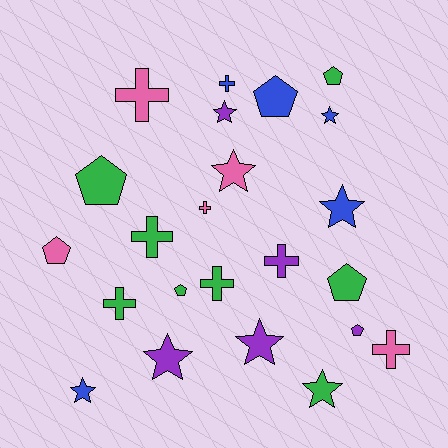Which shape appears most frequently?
Star, with 8 objects.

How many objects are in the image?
There are 23 objects.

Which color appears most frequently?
Green, with 8 objects.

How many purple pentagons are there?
There is 1 purple pentagon.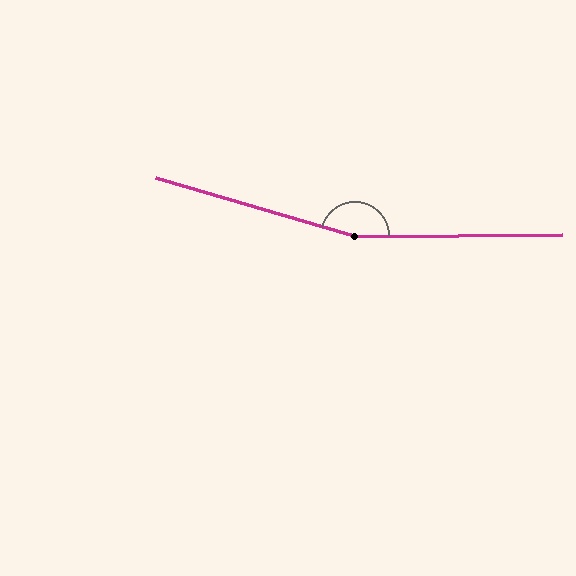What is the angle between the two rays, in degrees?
Approximately 163 degrees.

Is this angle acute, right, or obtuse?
It is obtuse.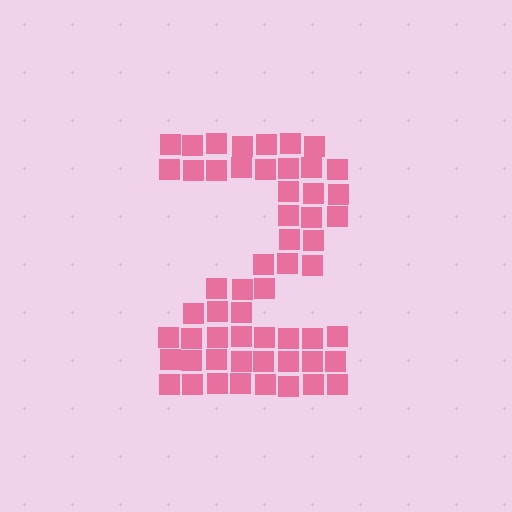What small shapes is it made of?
It is made of small squares.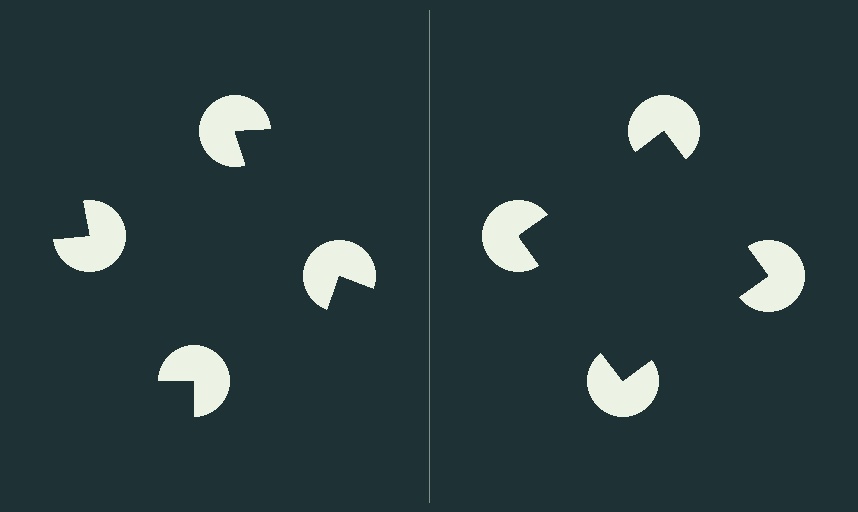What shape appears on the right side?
An illusory square.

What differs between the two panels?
The pac-man discs are positioned identically on both sides; only the wedge orientations differ. On the right they align to a square; on the left they are misaligned.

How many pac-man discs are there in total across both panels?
8 — 4 on each side.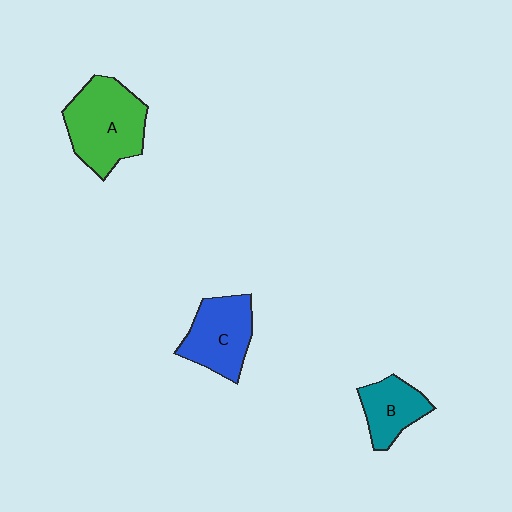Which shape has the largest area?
Shape A (green).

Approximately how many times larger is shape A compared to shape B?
Approximately 1.8 times.